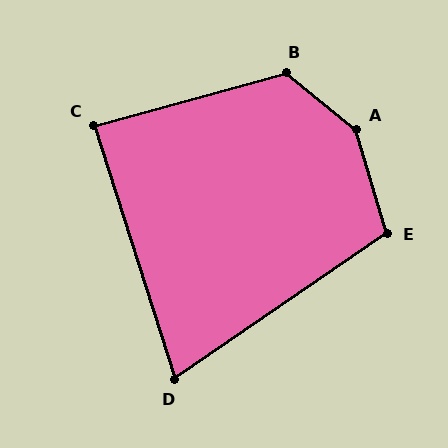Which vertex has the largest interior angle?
A, at approximately 144 degrees.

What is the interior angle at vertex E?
Approximately 108 degrees (obtuse).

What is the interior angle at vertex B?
Approximately 126 degrees (obtuse).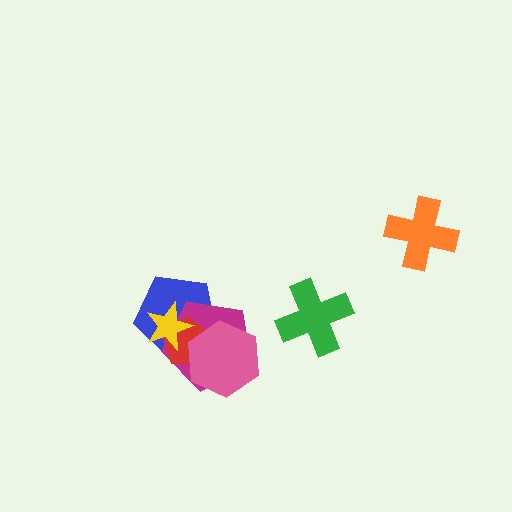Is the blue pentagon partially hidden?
Yes, it is partially covered by another shape.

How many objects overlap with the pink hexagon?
3 objects overlap with the pink hexagon.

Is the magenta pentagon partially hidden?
Yes, it is partially covered by another shape.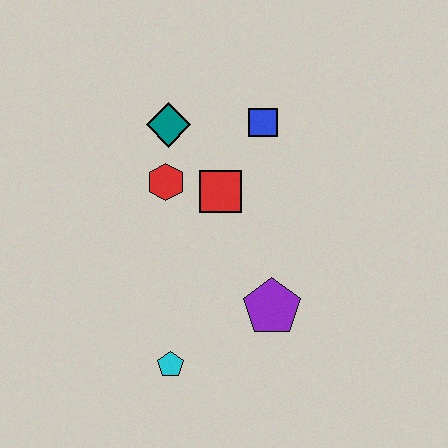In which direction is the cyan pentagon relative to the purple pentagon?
The cyan pentagon is to the left of the purple pentagon.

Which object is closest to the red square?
The red hexagon is closest to the red square.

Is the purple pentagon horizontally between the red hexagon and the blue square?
No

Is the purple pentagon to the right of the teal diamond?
Yes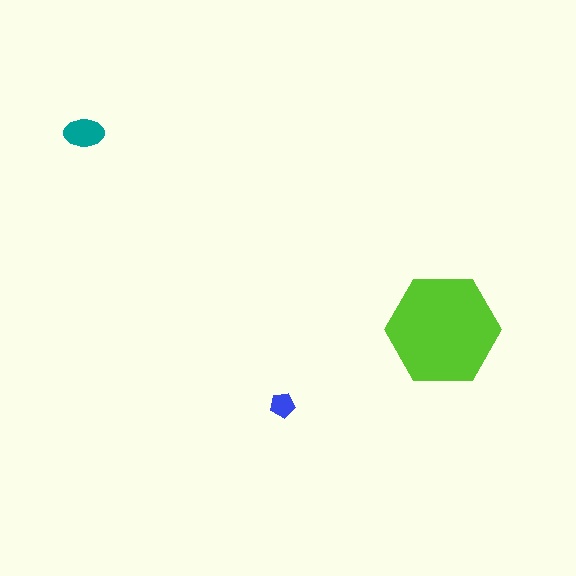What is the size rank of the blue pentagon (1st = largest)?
3rd.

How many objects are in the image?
There are 3 objects in the image.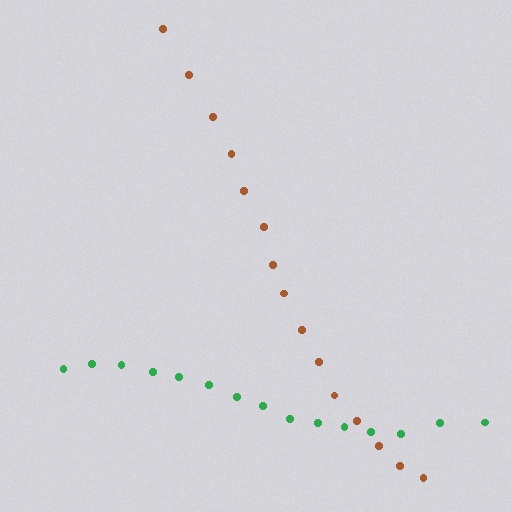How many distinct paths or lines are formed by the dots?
There are 2 distinct paths.